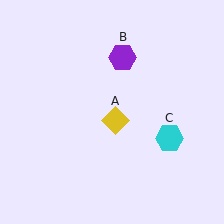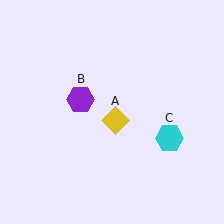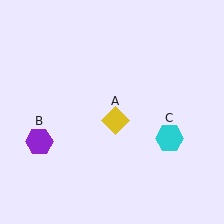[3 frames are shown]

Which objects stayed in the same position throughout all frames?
Yellow diamond (object A) and cyan hexagon (object C) remained stationary.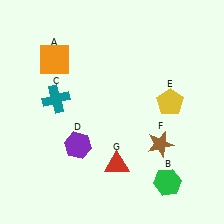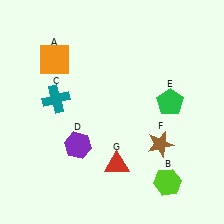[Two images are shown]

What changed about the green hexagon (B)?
In Image 1, B is green. In Image 2, it changed to lime.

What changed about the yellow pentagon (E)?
In Image 1, E is yellow. In Image 2, it changed to green.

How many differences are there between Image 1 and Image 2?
There are 2 differences between the two images.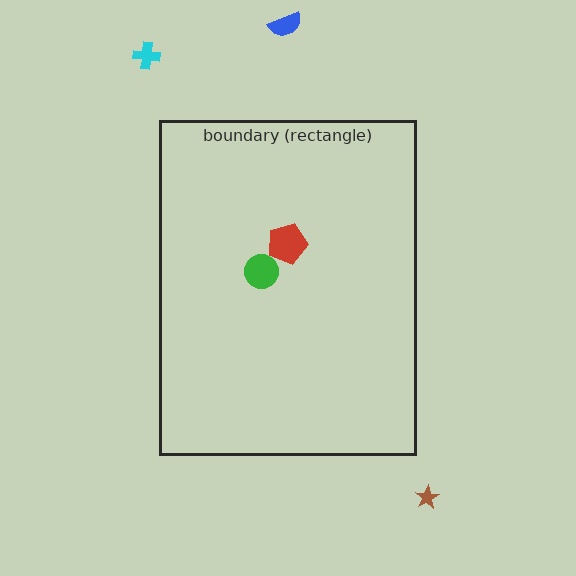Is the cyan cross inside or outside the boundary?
Outside.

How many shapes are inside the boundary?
2 inside, 3 outside.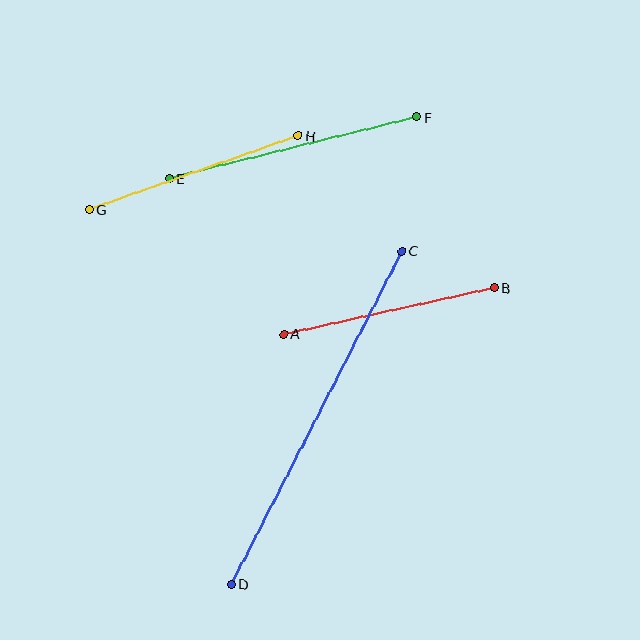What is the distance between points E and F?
The distance is approximately 255 pixels.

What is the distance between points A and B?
The distance is approximately 216 pixels.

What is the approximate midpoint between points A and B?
The midpoint is at approximately (389, 311) pixels.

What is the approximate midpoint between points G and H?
The midpoint is at approximately (193, 173) pixels.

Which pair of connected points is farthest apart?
Points C and D are farthest apart.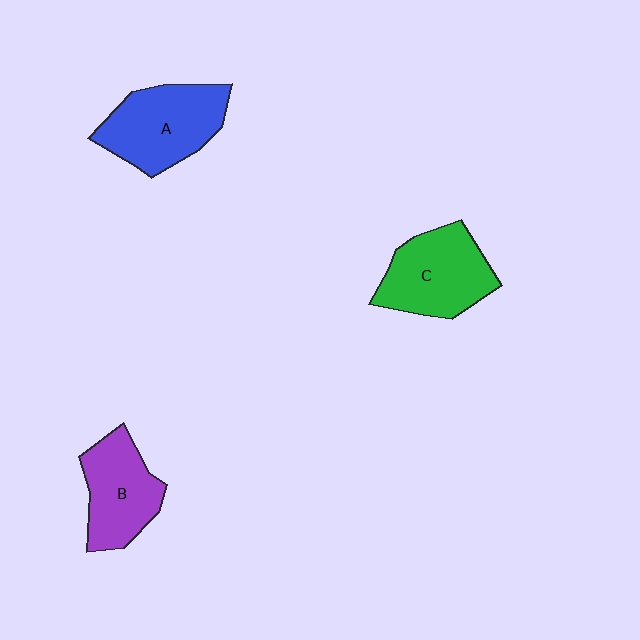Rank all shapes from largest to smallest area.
From largest to smallest: A (blue), C (green), B (purple).